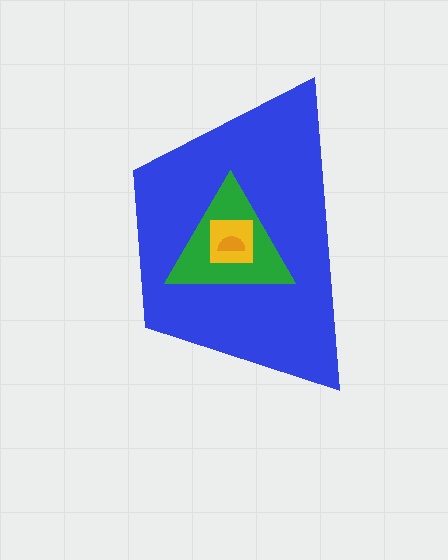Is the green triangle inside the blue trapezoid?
Yes.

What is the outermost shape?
The blue trapezoid.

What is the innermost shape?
The orange semicircle.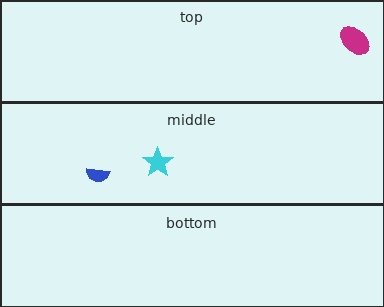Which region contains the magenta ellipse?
The top region.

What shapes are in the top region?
The magenta ellipse.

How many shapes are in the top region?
1.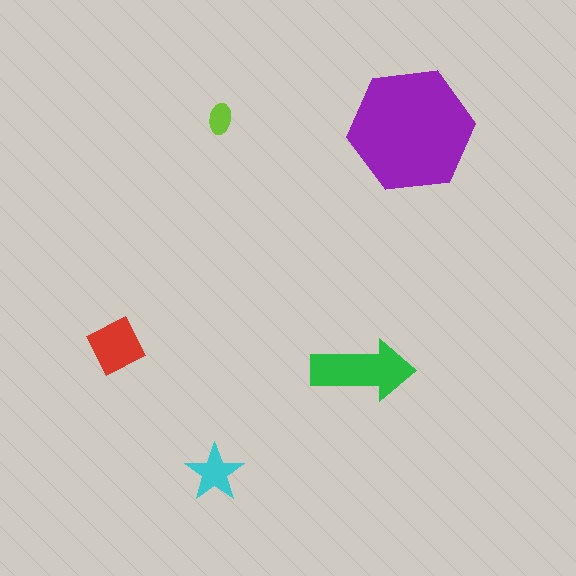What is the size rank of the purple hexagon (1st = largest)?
1st.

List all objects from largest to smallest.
The purple hexagon, the green arrow, the red diamond, the cyan star, the lime ellipse.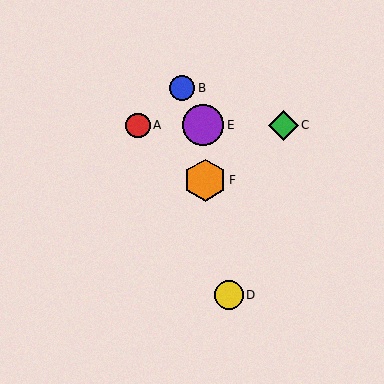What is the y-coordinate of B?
Object B is at y≈88.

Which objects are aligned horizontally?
Objects A, C, E are aligned horizontally.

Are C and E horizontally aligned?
Yes, both are at y≈125.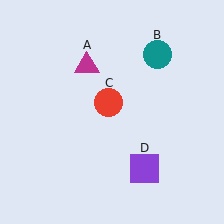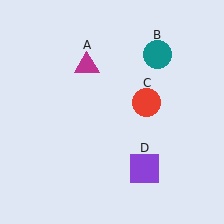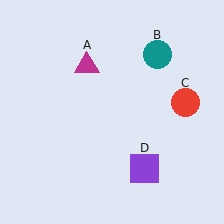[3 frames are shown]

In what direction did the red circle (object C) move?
The red circle (object C) moved right.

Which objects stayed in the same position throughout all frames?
Magenta triangle (object A) and teal circle (object B) and purple square (object D) remained stationary.